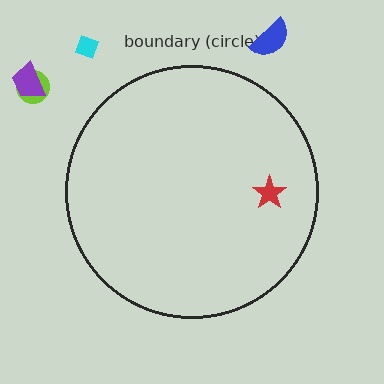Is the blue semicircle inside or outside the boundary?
Outside.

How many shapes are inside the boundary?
1 inside, 4 outside.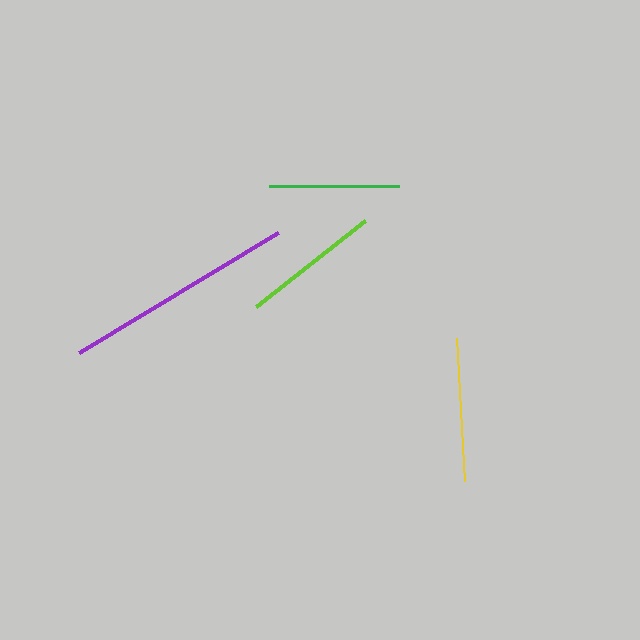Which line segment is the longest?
The purple line is the longest at approximately 232 pixels.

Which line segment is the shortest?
The green line is the shortest at approximately 130 pixels.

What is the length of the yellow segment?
The yellow segment is approximately 143 pixels long.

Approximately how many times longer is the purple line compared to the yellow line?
The purple line is approximately 1.6 times the length of the yellow line.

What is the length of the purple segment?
The purple segment is approximately 232 pixels long.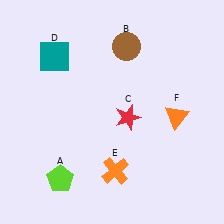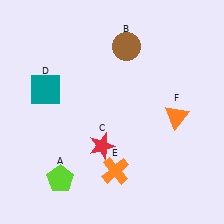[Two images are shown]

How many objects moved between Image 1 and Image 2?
2 objects moved between the two images.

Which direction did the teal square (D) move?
The teal square (D) moved down.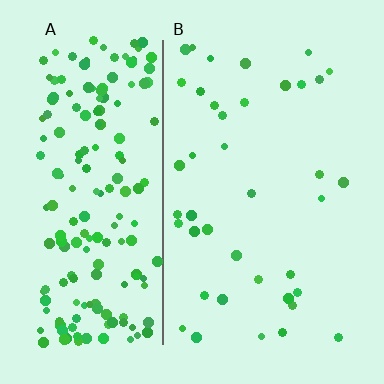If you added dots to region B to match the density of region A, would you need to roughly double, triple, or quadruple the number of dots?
Approximately quadruple.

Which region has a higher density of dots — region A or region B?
A (the left).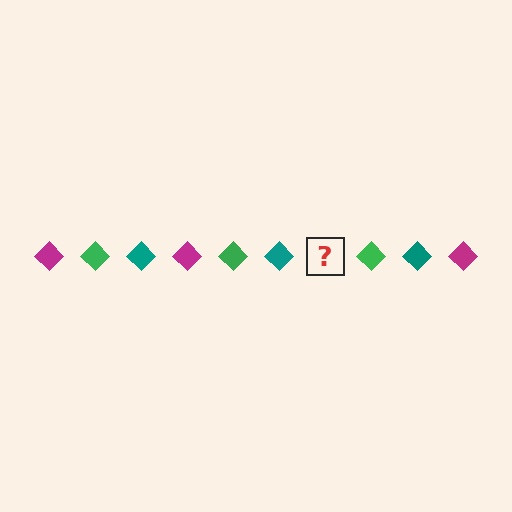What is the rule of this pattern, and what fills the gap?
The rule is that the pattern cycles through magenta, green, teal diamonds. The gap should be filled with a magenta diamond.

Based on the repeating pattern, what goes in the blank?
The blank should be a magenta diamond.